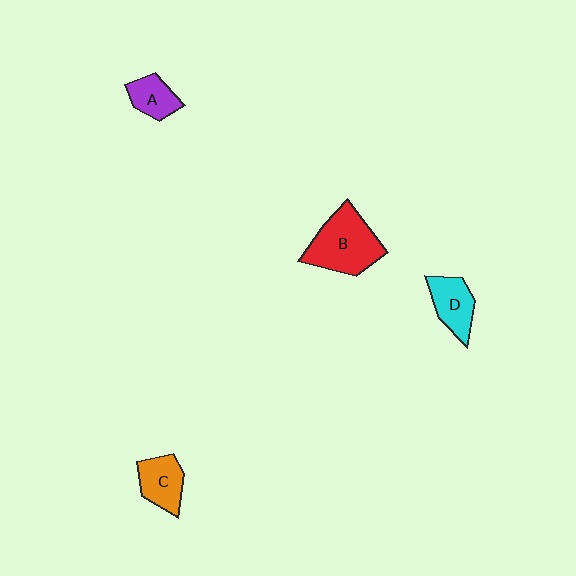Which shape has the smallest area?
Shape A (purple).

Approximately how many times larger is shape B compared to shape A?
Approximately 2.2 times.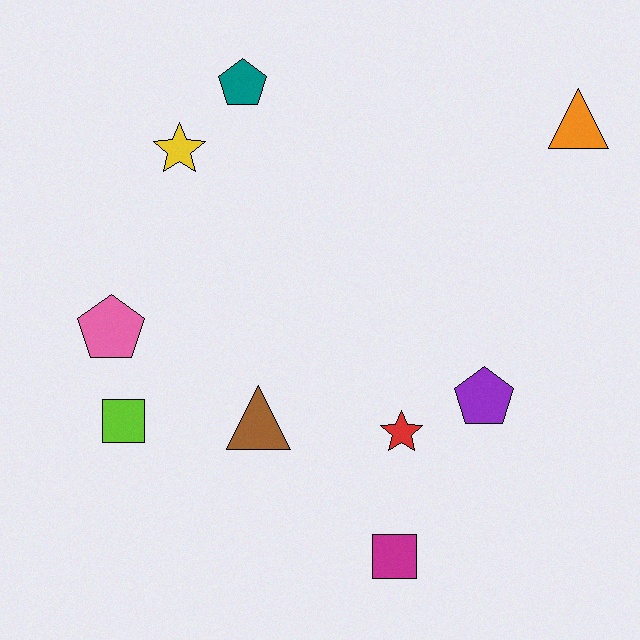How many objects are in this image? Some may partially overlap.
There are 9 objects.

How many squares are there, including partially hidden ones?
There are 2 squares.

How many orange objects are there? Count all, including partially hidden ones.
There is 1 orange object.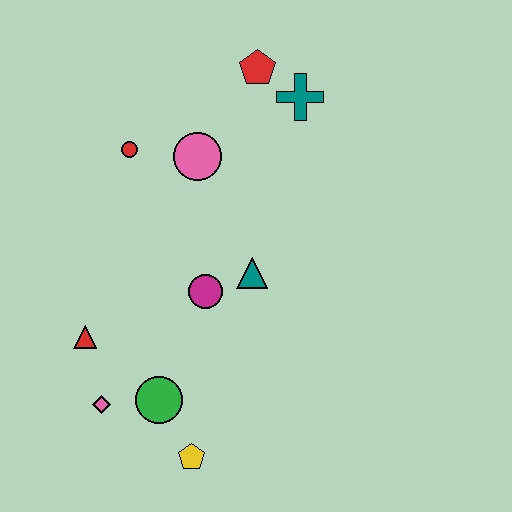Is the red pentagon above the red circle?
Yes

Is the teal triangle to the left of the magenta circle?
No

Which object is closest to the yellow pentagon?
The green circle is closest to the yellow pentagon.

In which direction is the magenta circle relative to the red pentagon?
The magenta circle is below the red pentagon.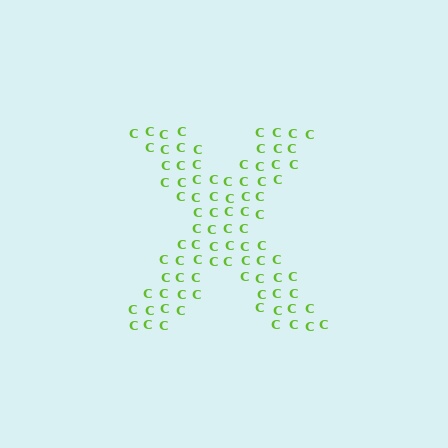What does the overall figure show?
The overall figure shows the letter X.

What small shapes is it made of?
It is made of small letter C's.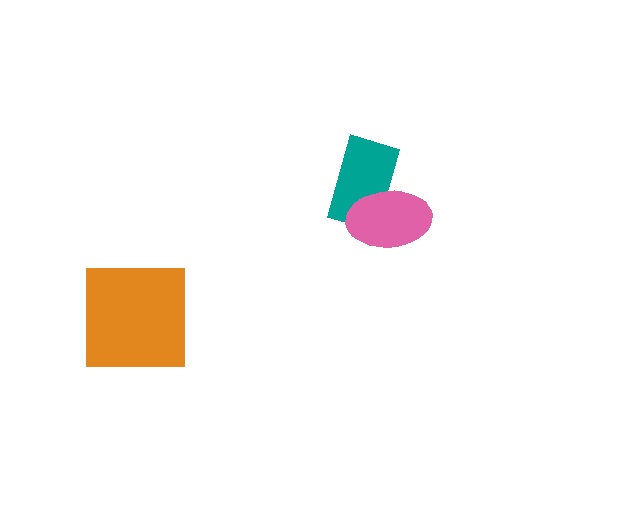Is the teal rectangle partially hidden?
Yes, it is partially covered by another shape.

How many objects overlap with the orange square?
0 objects overlap with the orange square.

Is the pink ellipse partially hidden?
No, no other shape covers it.